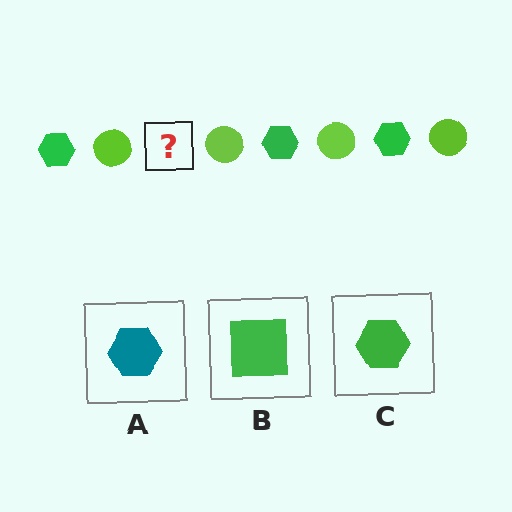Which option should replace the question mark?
Option C.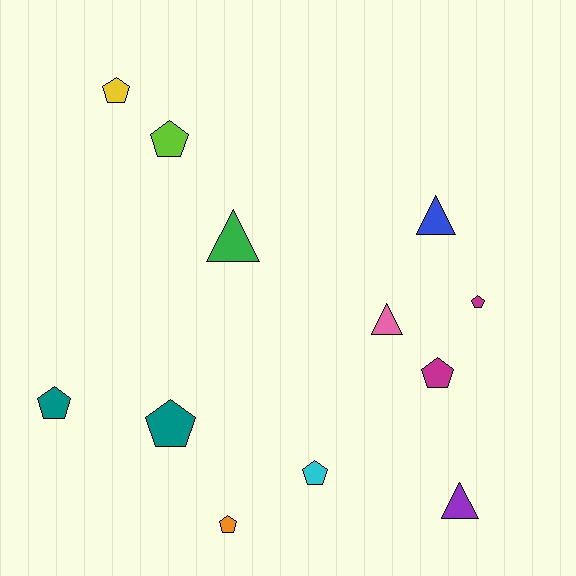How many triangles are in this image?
There are 4 triangles.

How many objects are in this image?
There are 12 objects.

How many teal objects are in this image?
There are 2 teal objects.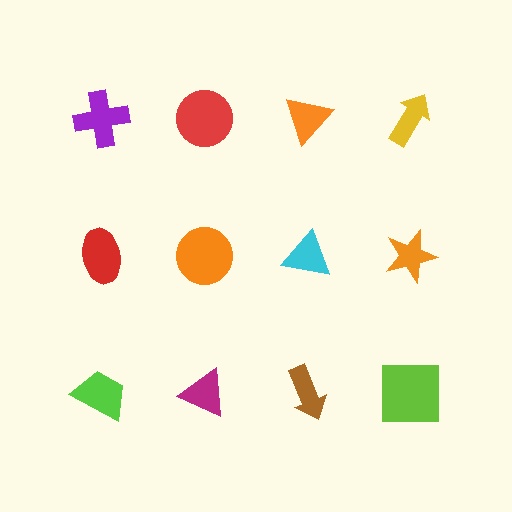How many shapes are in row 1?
4 shapes.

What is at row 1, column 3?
An orange triangle.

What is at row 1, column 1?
A purple cross.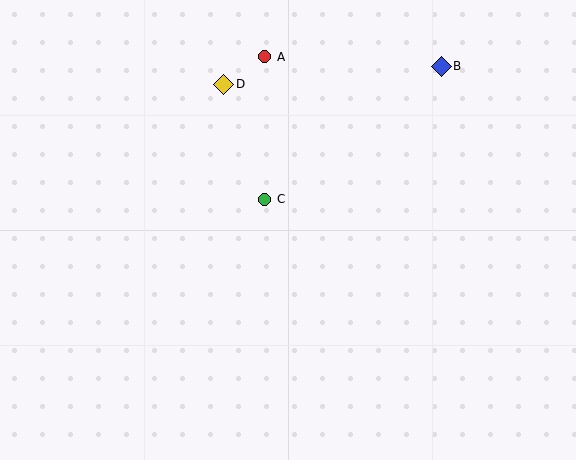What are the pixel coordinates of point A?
Point A is at (265, 57).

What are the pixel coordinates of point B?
Point B is at (441, 66).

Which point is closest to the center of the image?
Point C at (265, 199) is closest to the center.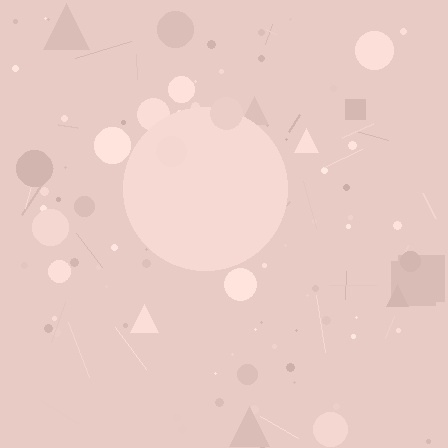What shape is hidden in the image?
A circle is hidden in the image.